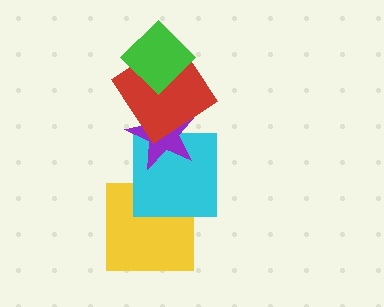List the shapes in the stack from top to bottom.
From top to bottom: the green diamond, the red diamond, the purple star, the cyan square, the yellow square.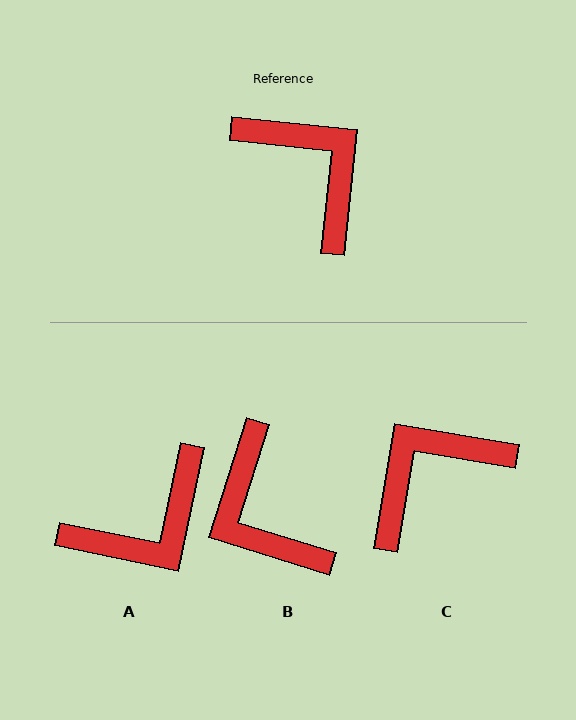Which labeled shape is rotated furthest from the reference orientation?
B, about 169 degrees away.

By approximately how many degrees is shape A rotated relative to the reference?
Approximately 96 degrees clockwise.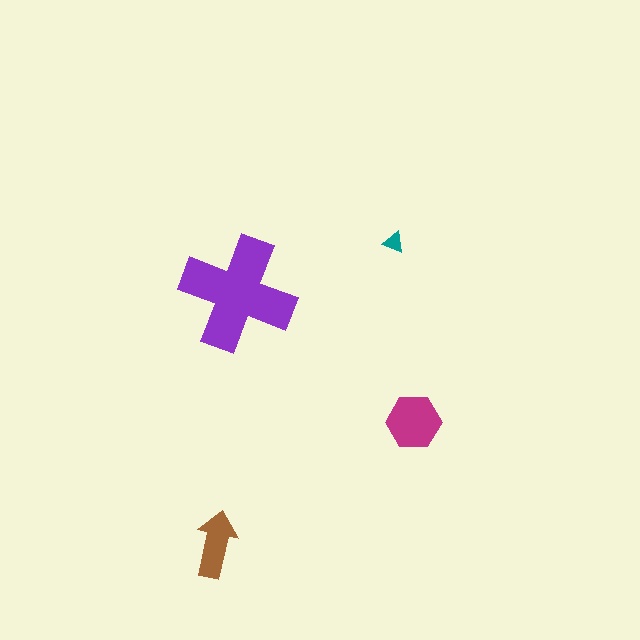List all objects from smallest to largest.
The teal triangle, the brown arrow, the magenta hexagon, the purple cross.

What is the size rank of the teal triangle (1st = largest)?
4th.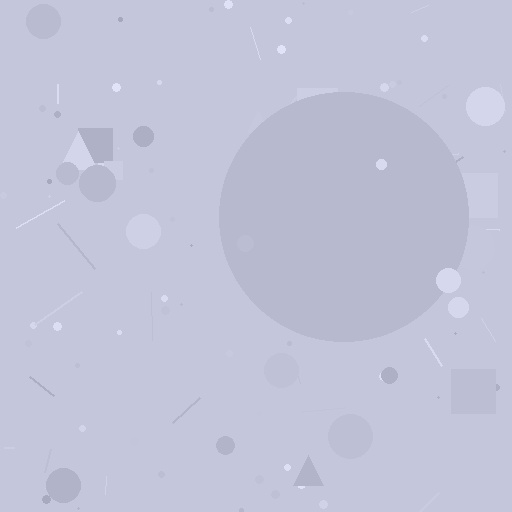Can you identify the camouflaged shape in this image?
The camouflaged shape is a circle.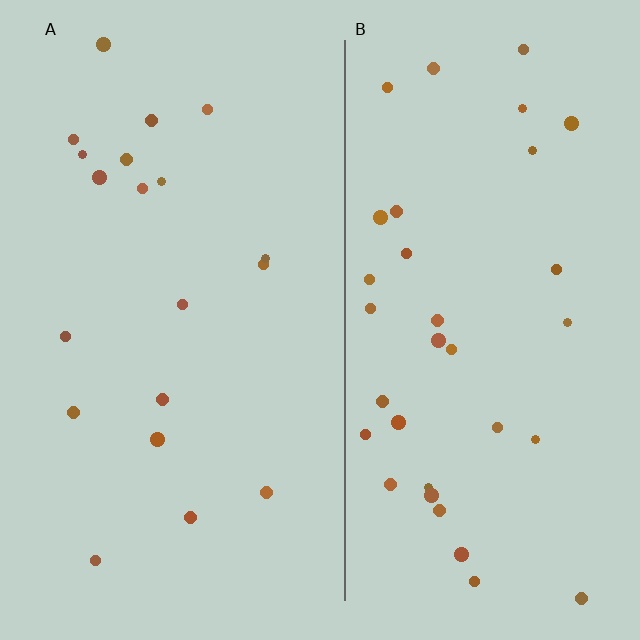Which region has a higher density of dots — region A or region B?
B (the right).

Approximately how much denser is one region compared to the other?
Approximately 1.8× — region B over region A.